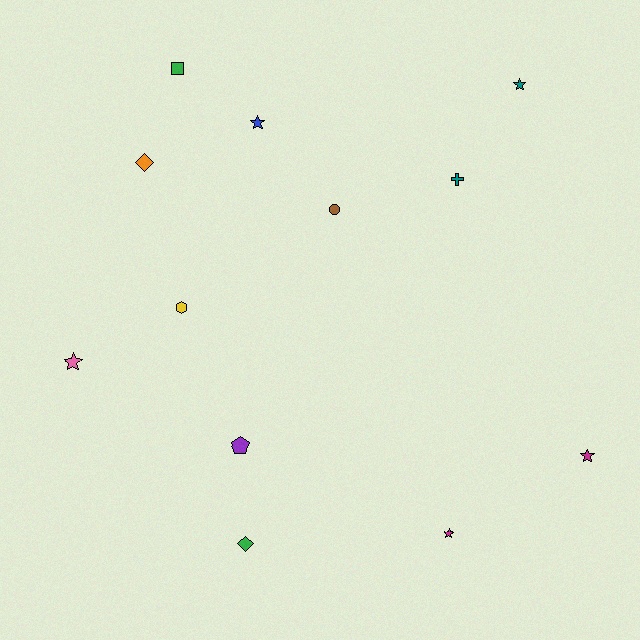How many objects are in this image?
There are 12 objects.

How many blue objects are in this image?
There is 1 blue object.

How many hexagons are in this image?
There is 1 hexagon.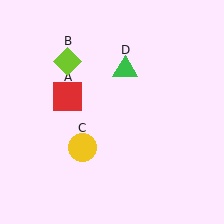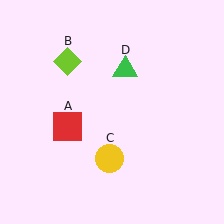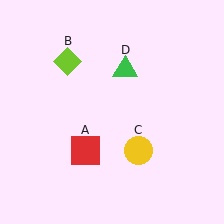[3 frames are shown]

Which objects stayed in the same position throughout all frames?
Lime diamond (object B) and green triangle (object D) remained stationary.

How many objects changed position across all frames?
2 objects changed position: red square (object A), yellow circle (object C).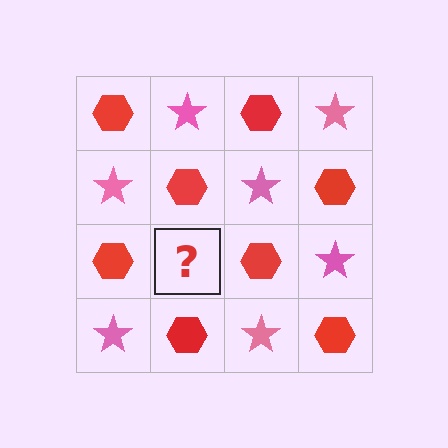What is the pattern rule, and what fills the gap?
The rule is that it alternates red hexagon and pink star in a checkerboard pattern. The gap should be filled with a pink star.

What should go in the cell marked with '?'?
The missing cell should contain a pink star.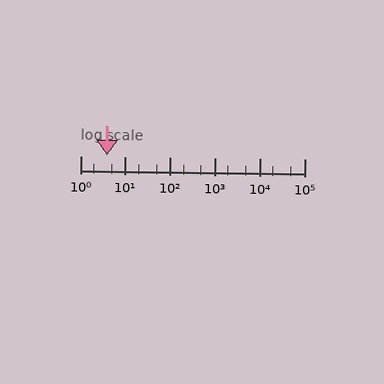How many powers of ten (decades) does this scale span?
The scale spans 5 decades, from 1 to 100000.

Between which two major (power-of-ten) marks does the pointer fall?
The pointer is between 1 and 10.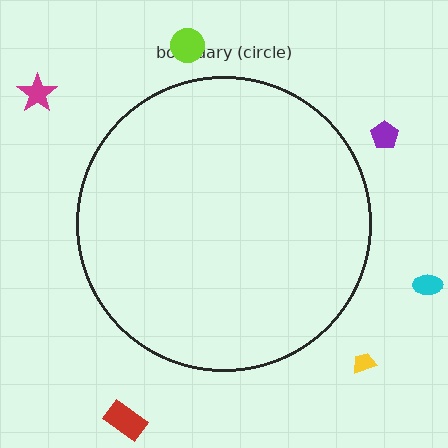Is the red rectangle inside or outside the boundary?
Outside.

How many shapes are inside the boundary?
0 inside, 6 outside.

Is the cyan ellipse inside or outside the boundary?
Outside.